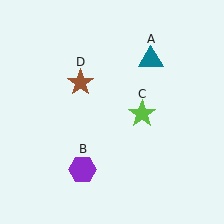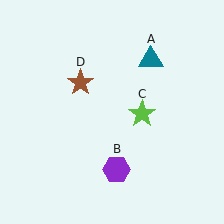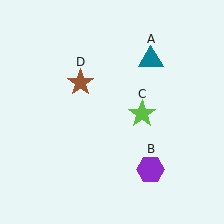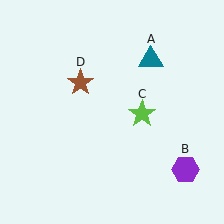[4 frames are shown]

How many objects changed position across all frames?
1 object changed position: purple hexagon (object B).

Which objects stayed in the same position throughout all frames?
Teal triangle (object A) and lime star (object C) and brown star (object D) remained stationary.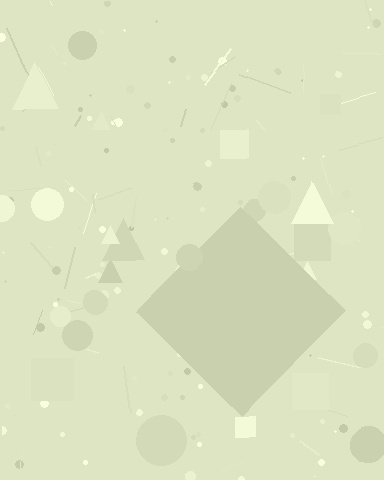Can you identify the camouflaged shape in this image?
The camouflaged shape is a diamond.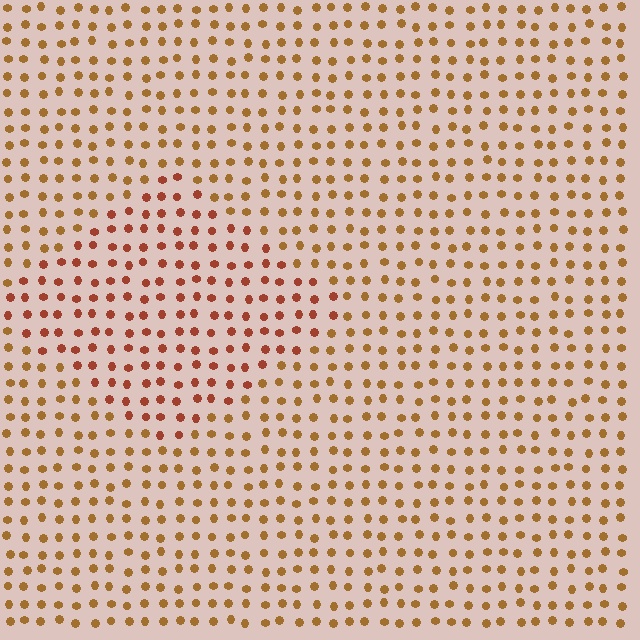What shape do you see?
I see a diamond.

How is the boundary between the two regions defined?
The boundary is defined purely by a slight shift in hue (about 26 degrees). Spacing, size, and orientation are identical on both sides.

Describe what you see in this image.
The image is filled with small brown elements in a uniform arrangement. A diamond-shaped region is visible where the elements are tinted to a slightly different hue, forming a subtle color boundary.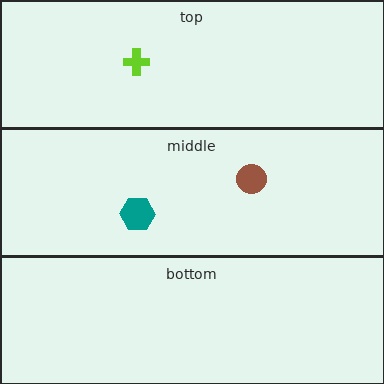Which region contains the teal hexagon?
The middle region.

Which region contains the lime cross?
The top region.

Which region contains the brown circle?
The middle region.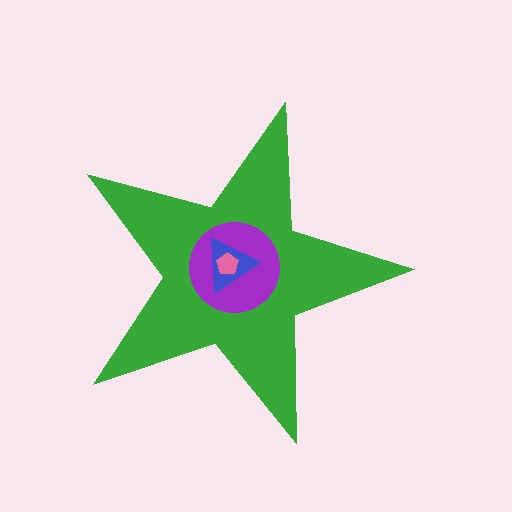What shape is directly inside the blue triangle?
The pink pentagon.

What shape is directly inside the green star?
The purple circle.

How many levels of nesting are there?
4.